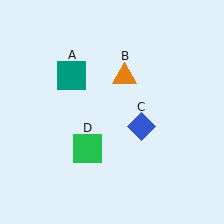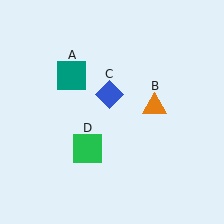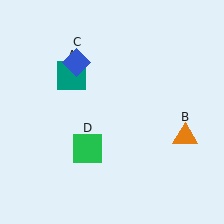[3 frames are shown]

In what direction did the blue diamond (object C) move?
The blue diamond (object C) moved up and to the left.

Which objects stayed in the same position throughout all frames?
Teal square (object A) and green square (object D) remained stationary.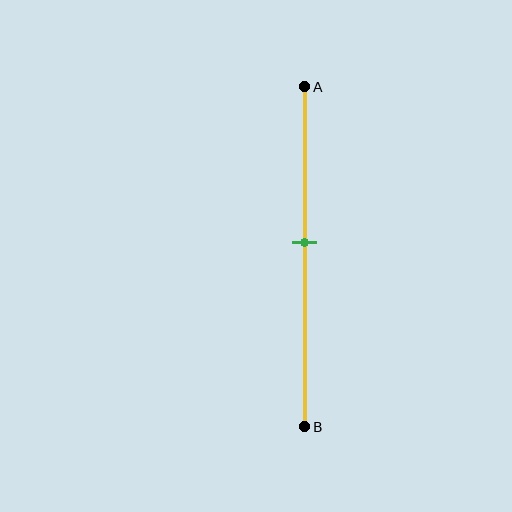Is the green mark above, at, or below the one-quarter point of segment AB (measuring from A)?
The green mark is below the one-quarter point of segment AB.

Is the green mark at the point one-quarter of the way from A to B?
No, the mark is at about 45% from A, not at the 25% one-quarter point.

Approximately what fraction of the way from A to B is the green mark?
The green mark is approximately 45% of the way from A to B.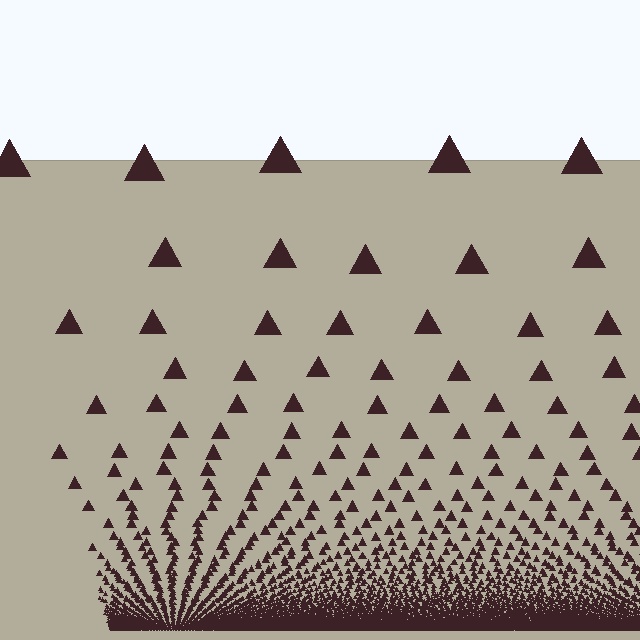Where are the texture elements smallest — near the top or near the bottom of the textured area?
Near the bottom.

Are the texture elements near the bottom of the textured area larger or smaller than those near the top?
Smaller. The gradient is inverted — elements near the bottom are smaller and denser.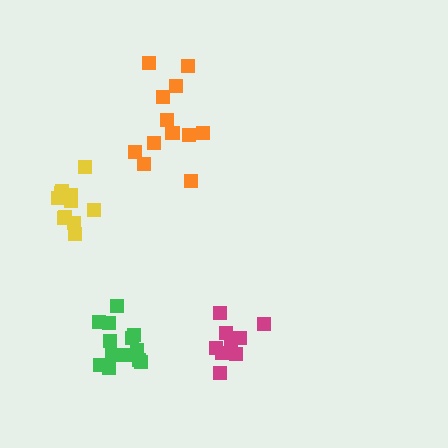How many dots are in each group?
Group 1: 13 dots, Group 2: 13 dots, Group 3: 11 dots, Group 4: 9 dots (46 total).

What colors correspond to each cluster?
The clusters are colored: orange, green, yellow, magenta.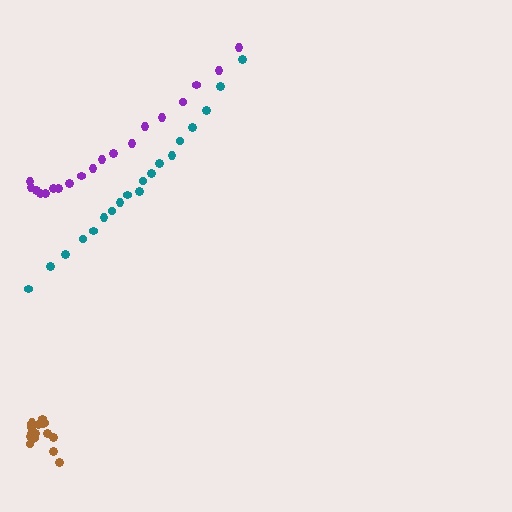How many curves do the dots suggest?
There are 3 distinct paths.